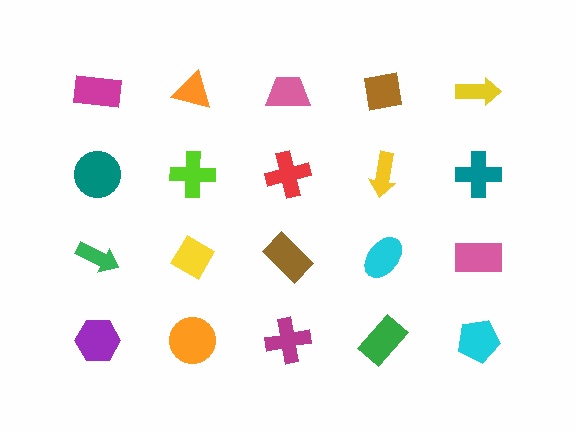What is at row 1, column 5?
A yellow arrow.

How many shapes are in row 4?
5 shapes.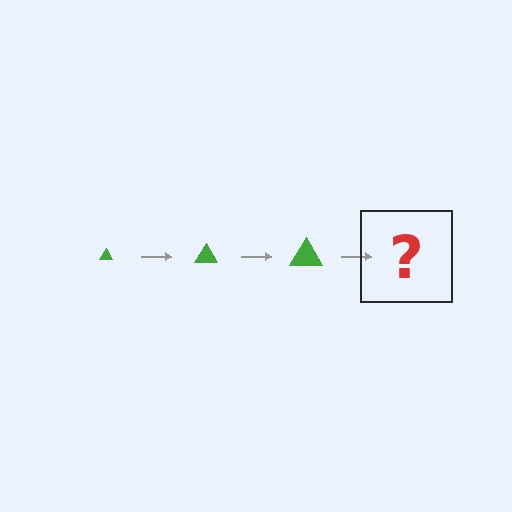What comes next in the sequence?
The next element should be a green triangle, larger than the previous one.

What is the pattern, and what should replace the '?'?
The pattern is that the triangle gets progressively larger each step. The '?' should be a green triangle, larger than the previous one.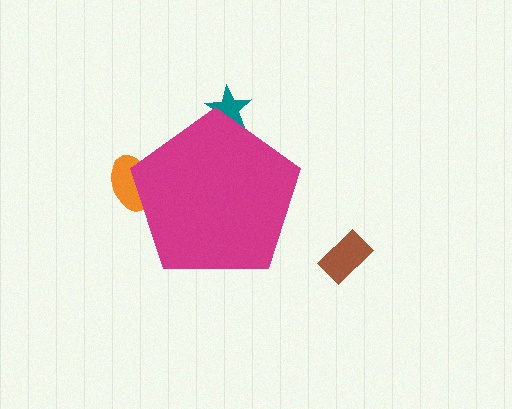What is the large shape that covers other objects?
A magenta pentagon.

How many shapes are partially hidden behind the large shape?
2 shapes are partially hidden.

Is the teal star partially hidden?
Yes, the teal star is partially hidden behind the magenta pentagon.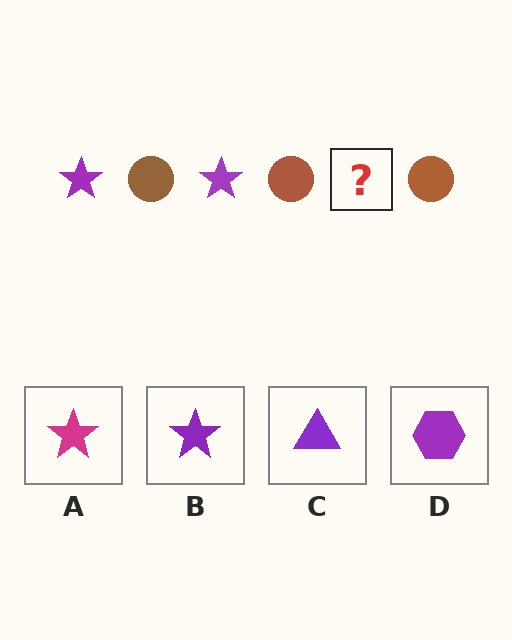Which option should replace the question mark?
Option B.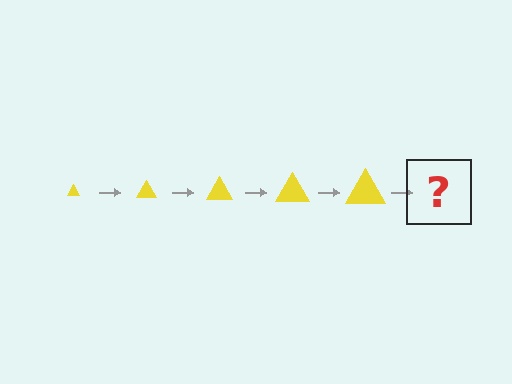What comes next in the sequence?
The next element should be a yellow triangle, larger than the previous one.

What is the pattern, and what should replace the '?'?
The pattern is that the triangle gets progressively larger each step. The '?' should be a yellow triangle, larger than the previous one.